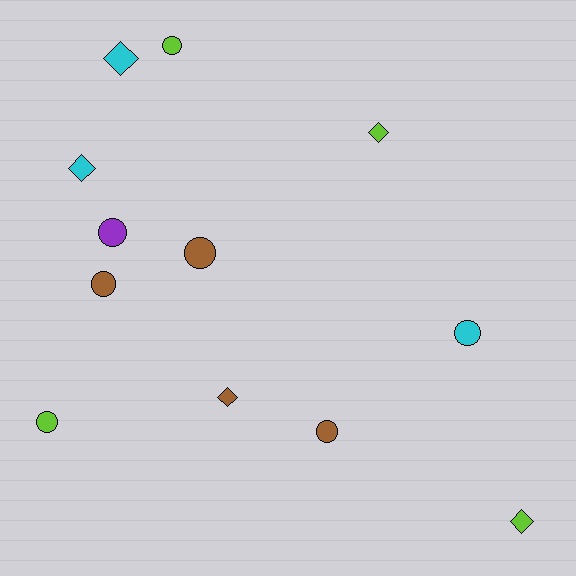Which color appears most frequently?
Brown, with 4 objects.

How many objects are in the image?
There are 12 objects.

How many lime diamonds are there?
There are 2 lime diamonds.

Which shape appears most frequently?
Circle, with 7 objects.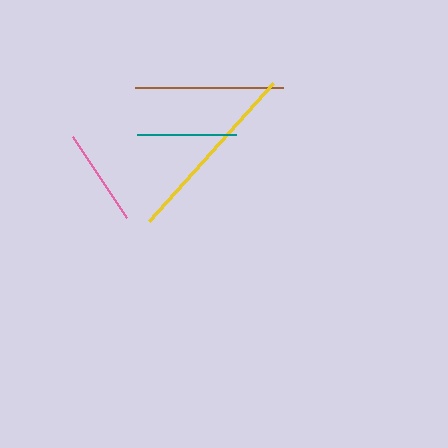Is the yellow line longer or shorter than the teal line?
The yellow line is longer than the teal line.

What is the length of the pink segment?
The pink segment is approximately 97 pixels long.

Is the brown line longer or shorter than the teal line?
The brown line is longer than the teal line.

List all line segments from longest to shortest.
From longest to shortest: yellow, brown, teal, pink.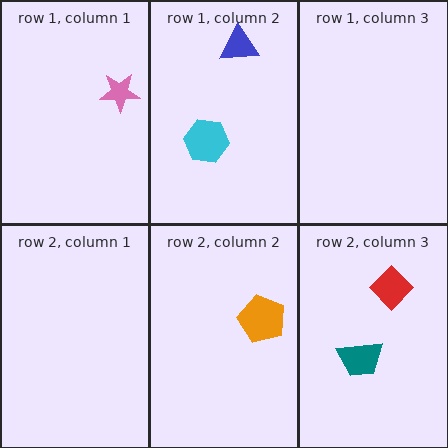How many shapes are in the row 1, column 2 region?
2.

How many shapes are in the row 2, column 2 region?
1.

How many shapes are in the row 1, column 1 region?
1.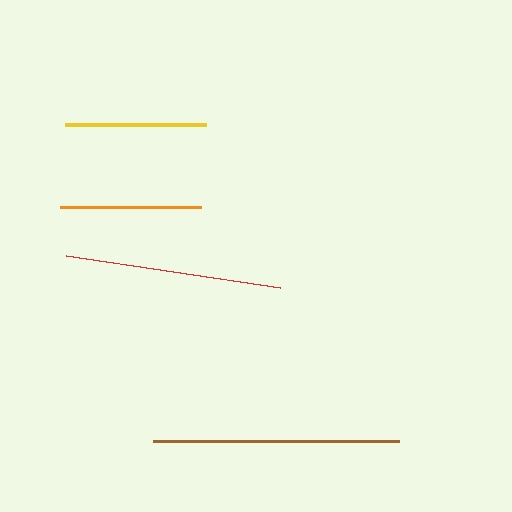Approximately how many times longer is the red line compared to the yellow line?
The red line is approximately 1.5 times the length of the yellow line.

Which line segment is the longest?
The brown line is the longest at approximately 246 pixels.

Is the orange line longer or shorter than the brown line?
The brown line is longer than the orange line.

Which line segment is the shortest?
The orange line is the shortest at approximately 141 pixels.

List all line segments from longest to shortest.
From longest to shortest: brown, red, yellow, orange.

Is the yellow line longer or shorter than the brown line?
The brown line is longer than the yellow line.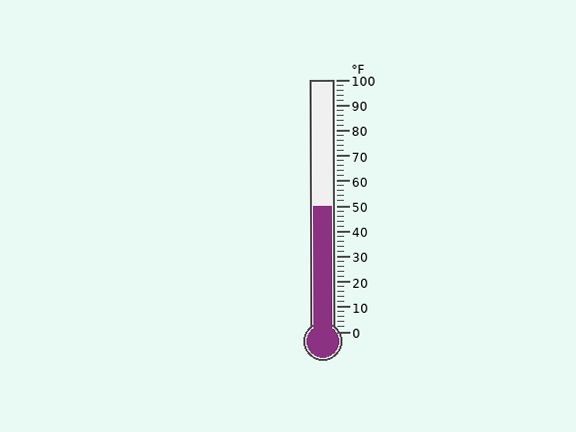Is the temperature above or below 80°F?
The temperature is below 80°F.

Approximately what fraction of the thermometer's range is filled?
The thermometer is filled to approximately 50% of its range.